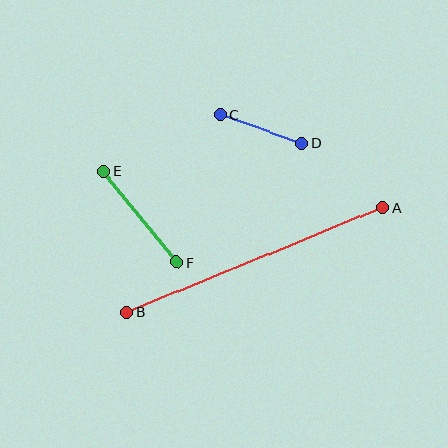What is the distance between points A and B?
The distance is approximately 276 pixels.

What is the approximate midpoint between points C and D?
The midpoint is at approximately (261, 129) pixels.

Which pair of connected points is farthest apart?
Points A and B are farthest apart.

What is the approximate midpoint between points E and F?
The midpoint is at approximately (140, 217) pixels.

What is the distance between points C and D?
The distance is approximately 86 pixels.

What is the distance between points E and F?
The distance is approximately 117 pixels.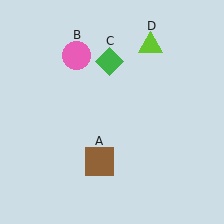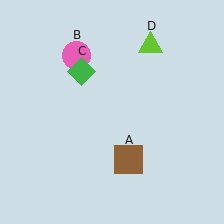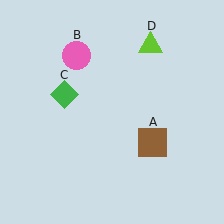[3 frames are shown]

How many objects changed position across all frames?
2 objects changed position: brown square (object A), green diamond (object C).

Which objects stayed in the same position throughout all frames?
Pink circle (object B) and lime triangle (object D) remained stationary.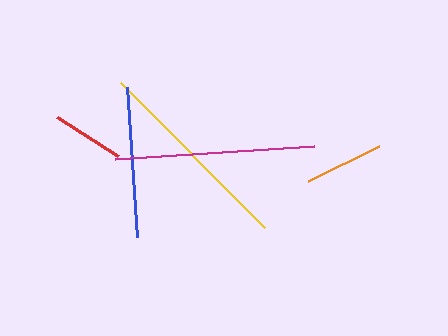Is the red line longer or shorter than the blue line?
The blue line is longer than the red line.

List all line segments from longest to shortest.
From longest to shortest: yellow, magenta, blue, orange, red.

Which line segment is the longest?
The yellow line is the longest at approximately 204 pixels.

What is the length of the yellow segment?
The yellow segment is approximately 204 pixels long.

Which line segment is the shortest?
The red line is the shortest at approximately 71 pixels.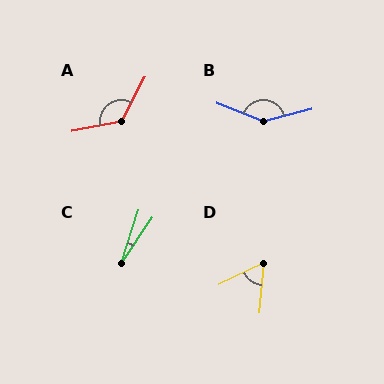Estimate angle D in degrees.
Approximately 60 degrees.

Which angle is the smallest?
C, at approximately 16 degrees.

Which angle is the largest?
B, at approximately 143 degrees.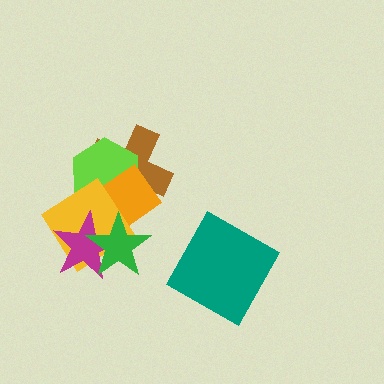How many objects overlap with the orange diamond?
4 objects overlap with the orange diamond.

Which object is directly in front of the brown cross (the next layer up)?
The lime hexagon is directly in front of the brown cross.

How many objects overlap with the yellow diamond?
5 objects overlap with the yellow diamond.